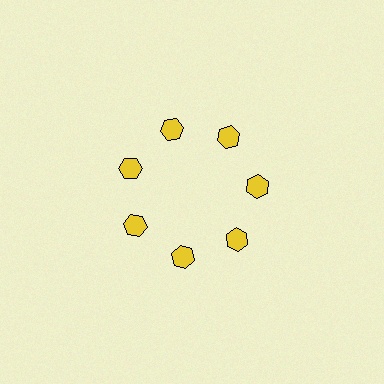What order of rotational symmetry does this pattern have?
This pattern has 7-fold rotational symmetry.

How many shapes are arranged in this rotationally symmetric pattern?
There are 7 shapes, arranged in 7 groups of 1.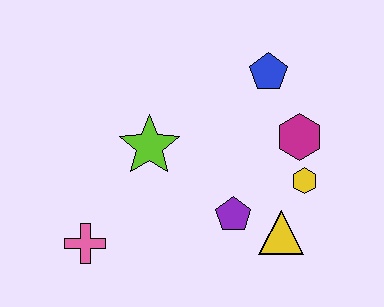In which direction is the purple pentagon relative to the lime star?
The purple pentagon is to the right of the lime star.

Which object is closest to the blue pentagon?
The magenta hexagon is closest to the blue pentagon.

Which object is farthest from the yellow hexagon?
The pink cross is farthest from the yellow hexagon.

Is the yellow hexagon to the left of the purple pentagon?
No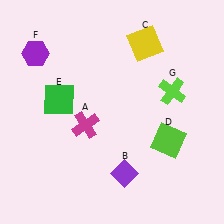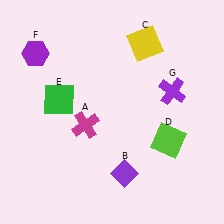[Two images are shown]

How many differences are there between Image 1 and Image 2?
There is 1 difference between the two images.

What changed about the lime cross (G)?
In Image 1, G is lime. In Image 2, it changed to purple.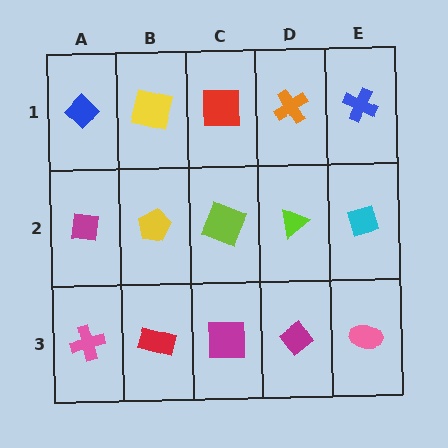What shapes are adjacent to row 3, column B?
A yellow pentagon (row 2, column B), a pink cross (row 3, column A), a magenta square (row 3, column C).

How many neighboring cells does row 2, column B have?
4.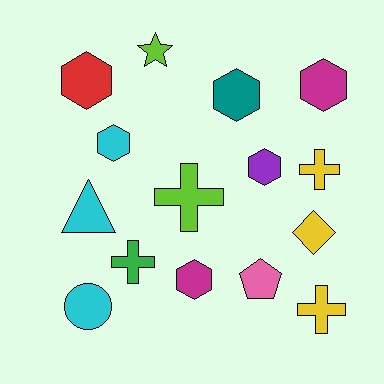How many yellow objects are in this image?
There are 3 yellow objects.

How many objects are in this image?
There are 15 objects.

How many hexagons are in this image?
There are 6 hexagons.